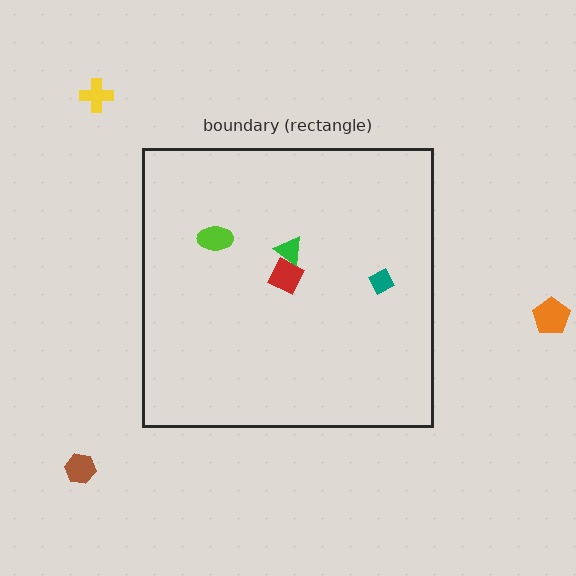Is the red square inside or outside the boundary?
Inside.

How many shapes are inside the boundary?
4 inside, 3 outside.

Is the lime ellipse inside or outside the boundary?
Inside.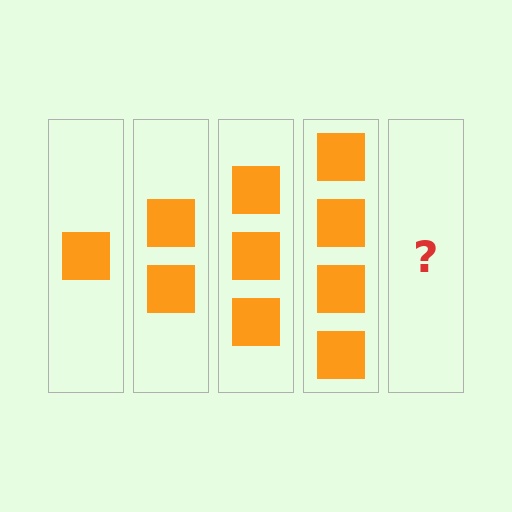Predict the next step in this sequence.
The next step is 5 squares.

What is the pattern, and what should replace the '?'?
The pattern is that each step adds one more square. The '?' should be 5 squares.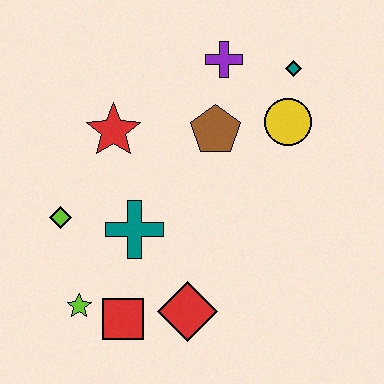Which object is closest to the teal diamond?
The yellow circle is closest to the teal diamond.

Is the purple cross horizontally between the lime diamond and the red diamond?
No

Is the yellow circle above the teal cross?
Yes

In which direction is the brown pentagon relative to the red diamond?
The brown pentagon is above the red diamond.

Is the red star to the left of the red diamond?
Yes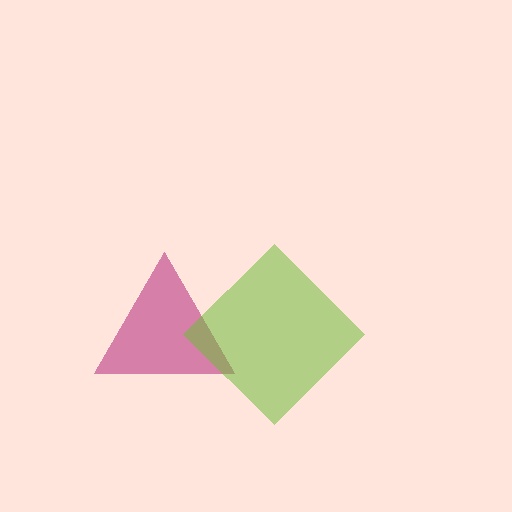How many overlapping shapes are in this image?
There are 2 overlapping shapes in the image.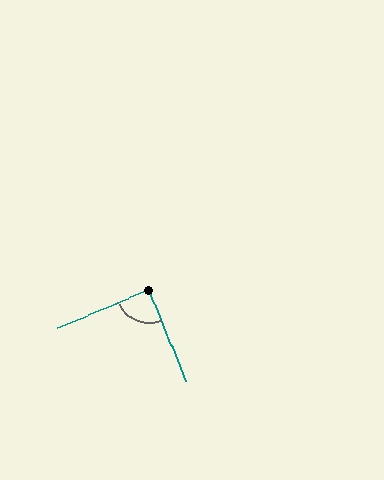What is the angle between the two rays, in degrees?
Approximately 90 degrees.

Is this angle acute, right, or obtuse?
It is approximately a right angle.